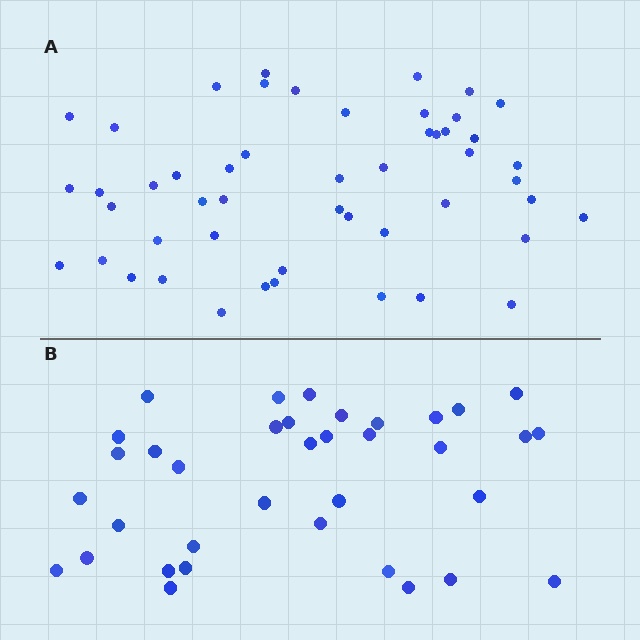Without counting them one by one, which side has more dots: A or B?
Region A (the top region) has more dots.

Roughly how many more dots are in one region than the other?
Region A has approximately 15 more dots than region B.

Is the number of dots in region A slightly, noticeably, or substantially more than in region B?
Region A has noticeably more, but not dramatically so. The ratio is roughly 1.4 to 1.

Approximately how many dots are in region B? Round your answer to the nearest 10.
About 40 dots. (The exact count is 36, which rounds to 40.)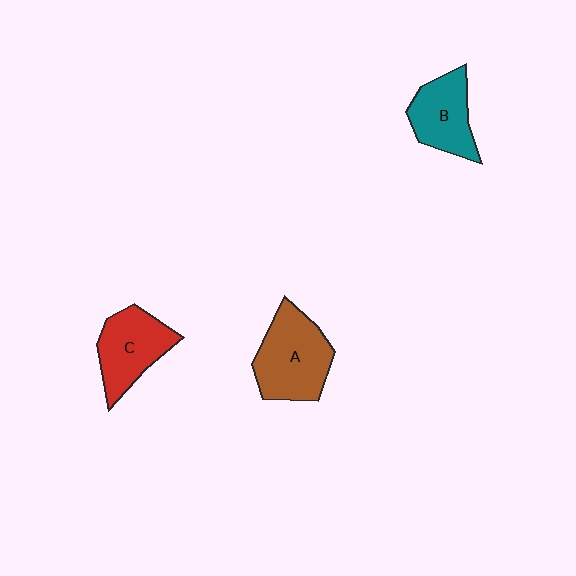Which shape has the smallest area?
Shape B (teal).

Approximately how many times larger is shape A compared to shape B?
Approximately 1.3 times.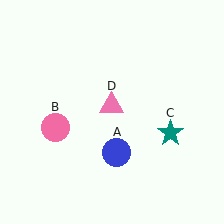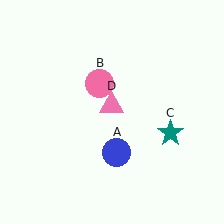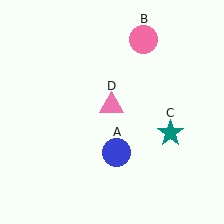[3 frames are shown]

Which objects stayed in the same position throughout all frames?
Blue circle (object A) and teal star (object C) and pink triangle (object D) remained stationary.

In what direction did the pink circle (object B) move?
The pink circle (object B) moved up and to the right.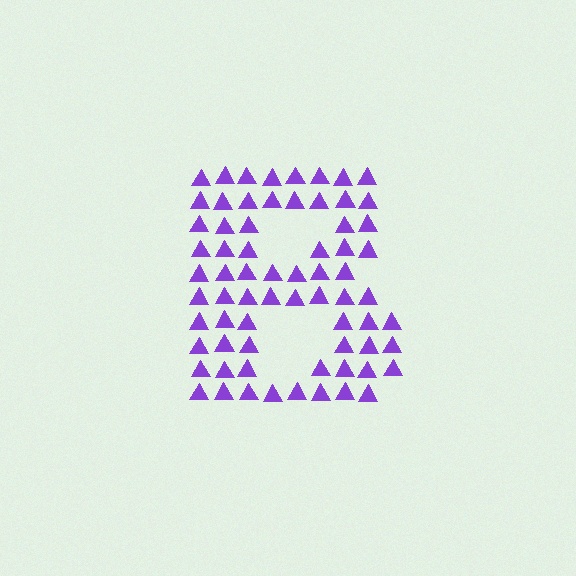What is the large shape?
The large shape is the letter B.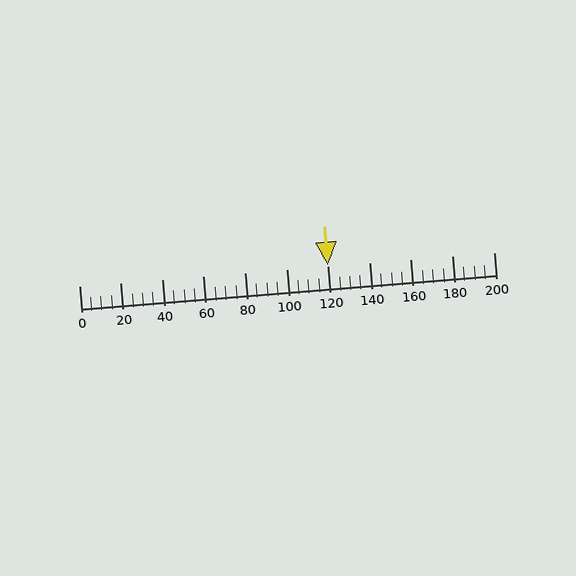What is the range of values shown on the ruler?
The ruler shows values from 0 to 200.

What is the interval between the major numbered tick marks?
The major tick marks are spaced 20 units apart.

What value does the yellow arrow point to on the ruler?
The yellow arrow points to approximately 120.